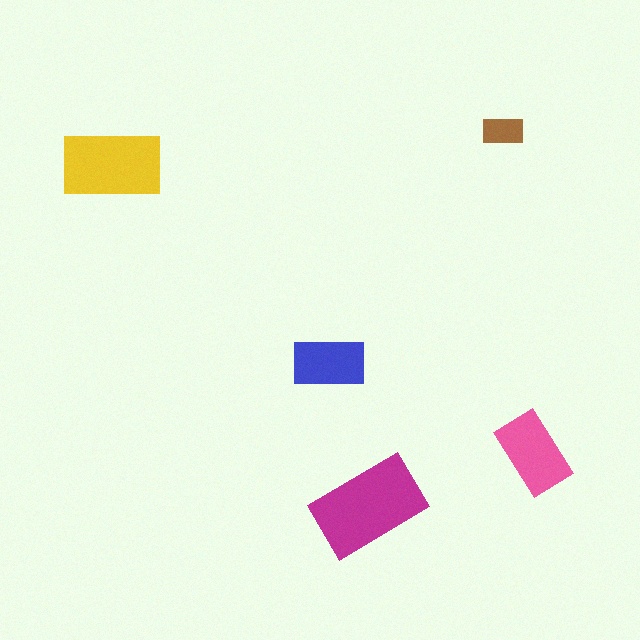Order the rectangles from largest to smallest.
the magenta one, the yellow one, the pink one, the blue one, the brown one.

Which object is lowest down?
The magenta rectangle is bottommost.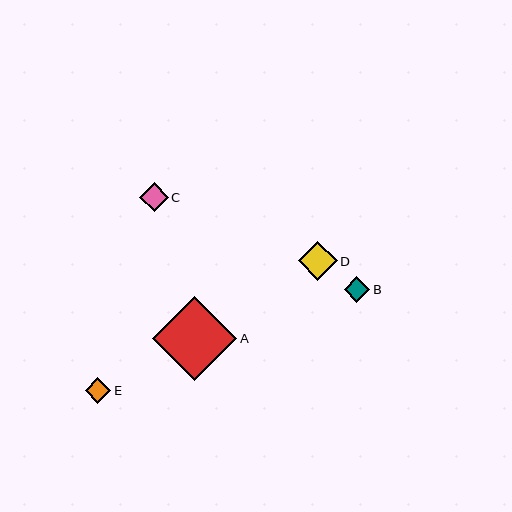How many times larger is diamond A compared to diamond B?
Diamond A is approximately 3.3 times the size of diamond B.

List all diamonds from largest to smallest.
From largest to smallest: A, D, C, E, B.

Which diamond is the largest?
Diamond A is the largest with a size of approximately 84 pixels.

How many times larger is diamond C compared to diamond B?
Diamond C is approximately 1.1 times the size of diamond B.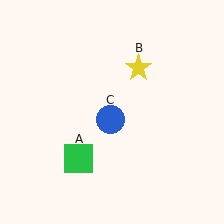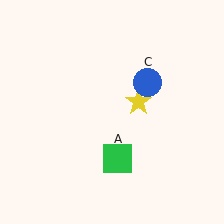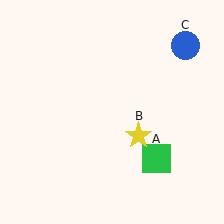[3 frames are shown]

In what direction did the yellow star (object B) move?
The yellow star (object B) moved down.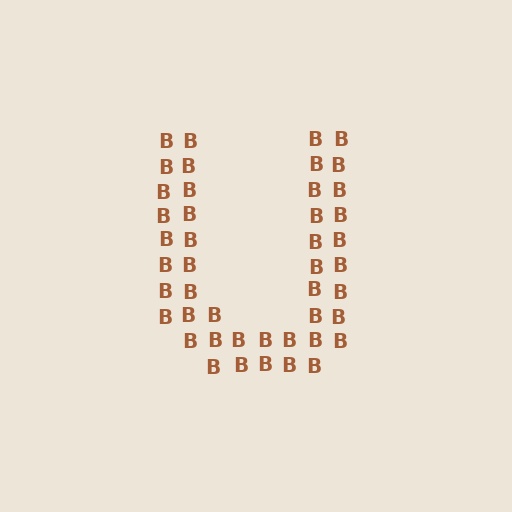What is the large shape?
The large shape is the letter U.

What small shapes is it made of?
It is made of small letter B's.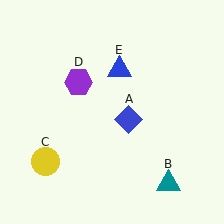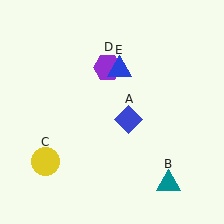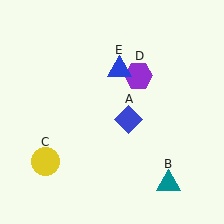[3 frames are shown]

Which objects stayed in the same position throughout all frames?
Blue diamond (object A) and teal triangle (object B) and yellow circle (object C) and blue triangle (object E) remained stationary.